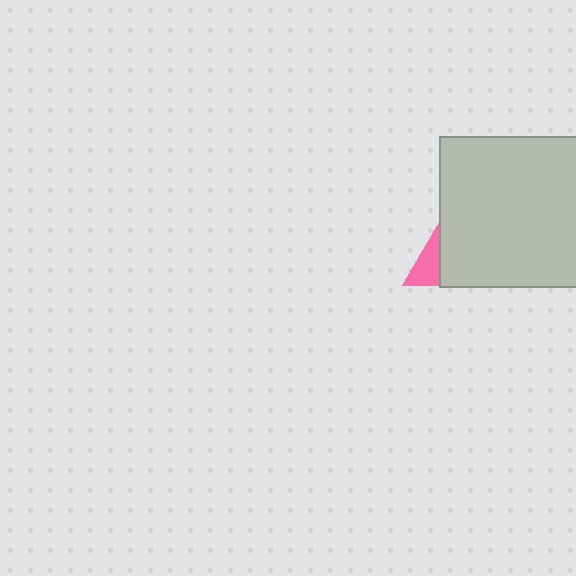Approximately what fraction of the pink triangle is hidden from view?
Roughly 67% of the pink triangle is hidden behind the light gray rectangle.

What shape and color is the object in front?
The object in front is a light gray rectangle.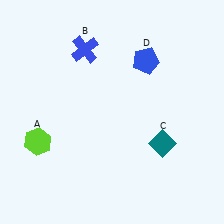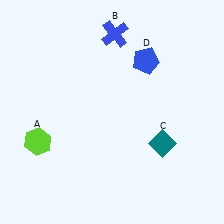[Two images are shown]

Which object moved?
The blue cross (B) moved right.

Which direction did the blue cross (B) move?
The blue cross (B) moved right.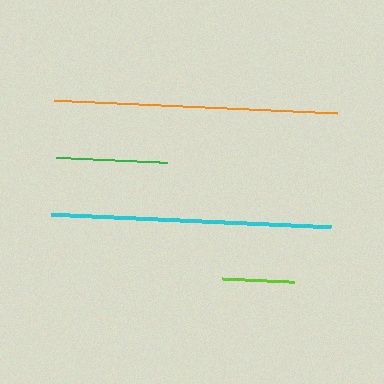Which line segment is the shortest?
The lime line is the shortest at approximately 72 pixels.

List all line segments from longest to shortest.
From longest to shortest: orange, cyan, green, lime.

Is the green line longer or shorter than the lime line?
The green line is longer than the lime line.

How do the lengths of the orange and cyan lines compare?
The orange and cyan lines are approximately the same length.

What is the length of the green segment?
The green segment is approximately 112 pixels long.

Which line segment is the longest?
The orange line is the longest at approximately 284 pixels.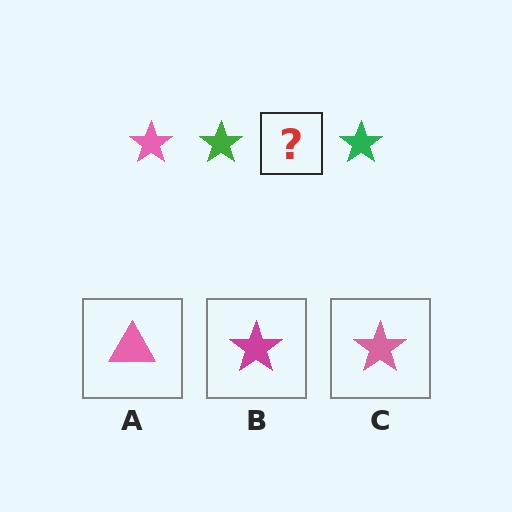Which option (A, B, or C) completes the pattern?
C.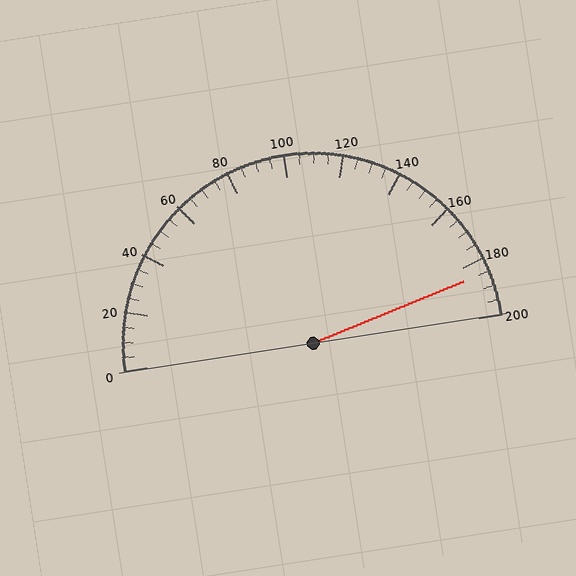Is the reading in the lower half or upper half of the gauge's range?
The reading is in the upper half of the range (0 to 200).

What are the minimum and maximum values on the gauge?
The gauge ranges from 0 to 200.